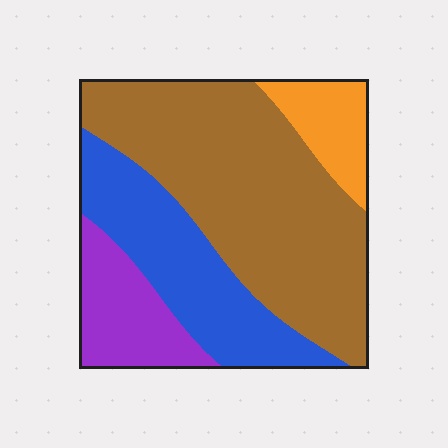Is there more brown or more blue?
Brown.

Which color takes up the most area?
Brown, at roughly 50%.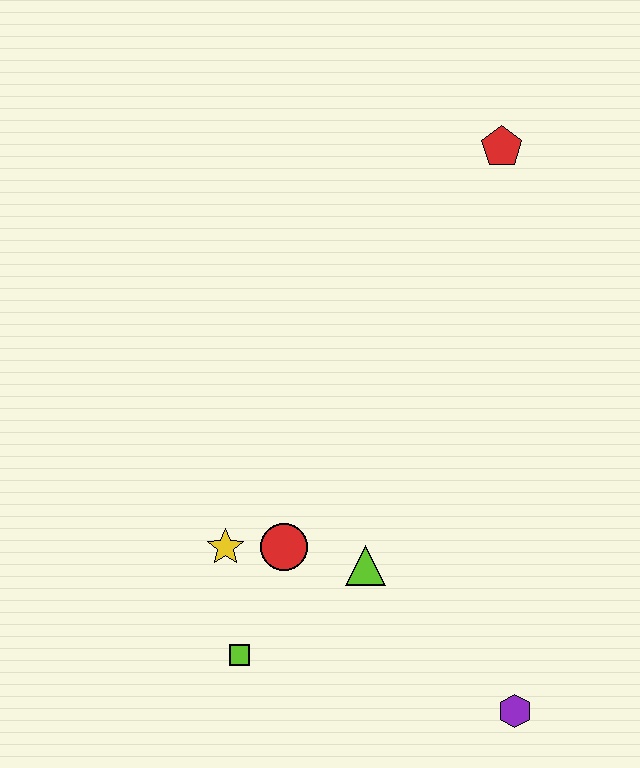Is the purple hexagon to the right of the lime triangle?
Yes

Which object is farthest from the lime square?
The red pentagon is farthest from the lime square.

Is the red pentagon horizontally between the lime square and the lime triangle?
No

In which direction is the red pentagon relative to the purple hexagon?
The red pentagon is above the purple hexagon.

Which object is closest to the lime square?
The yellow star is closest to the lime square.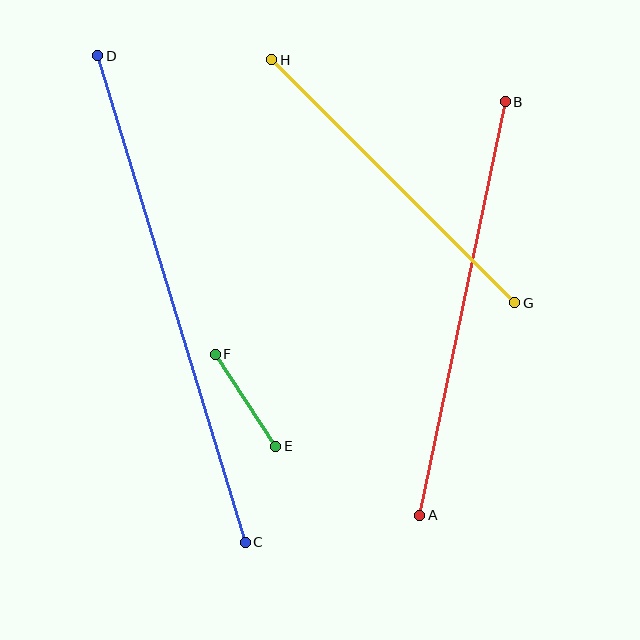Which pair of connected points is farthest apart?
Points C and D are farthest apart.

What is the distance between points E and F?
The distance is approximately 110 pixels.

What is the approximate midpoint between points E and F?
The midpoint is at approximately (245, 400) pixels.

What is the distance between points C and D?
The distance is approximately 508 pixels.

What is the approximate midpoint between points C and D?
The midpoint is at approximately (172, 299) pixels.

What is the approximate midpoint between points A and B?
The midpoint is at approximately (463, 308) pixels.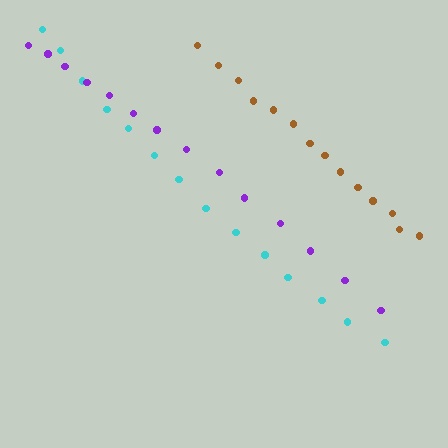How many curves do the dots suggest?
There are 3 distinct paths.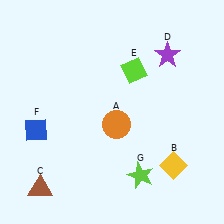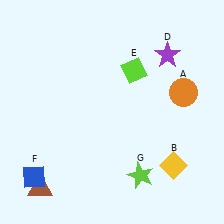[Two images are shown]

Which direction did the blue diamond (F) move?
The blue diamond (F) moved down.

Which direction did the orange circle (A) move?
The orange circle (A) moved right.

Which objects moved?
The objects that moved are: the orange circle (A), the blue diamond (F).